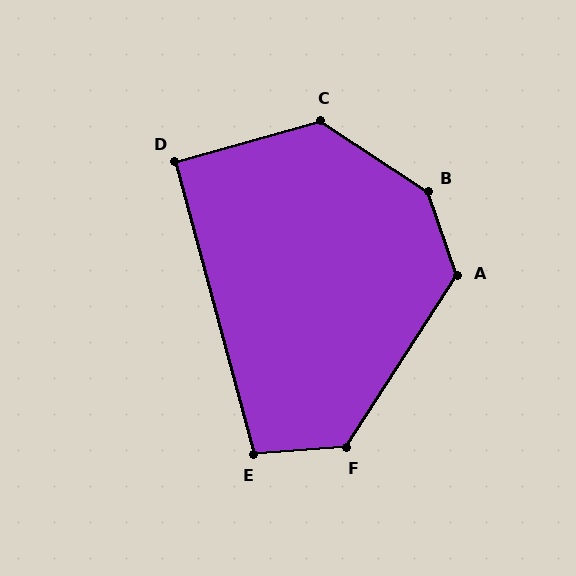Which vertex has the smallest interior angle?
D, at approximately 90 degrees.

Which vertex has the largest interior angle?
B, at approximately 143 degrees.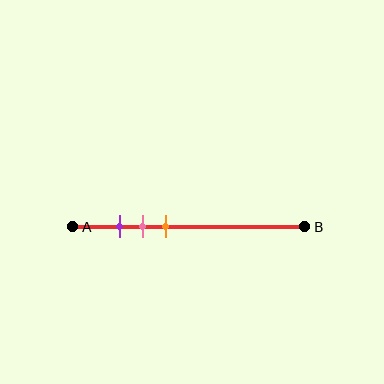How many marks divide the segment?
There are 3 marks dividing the segment.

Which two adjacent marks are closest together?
The purple and pink marks are the closest adjacent pair.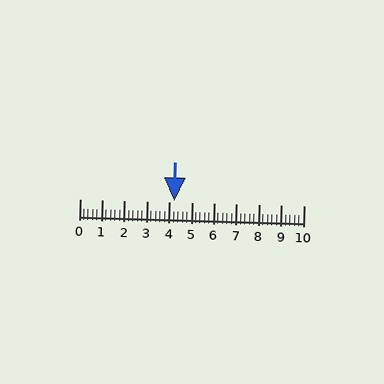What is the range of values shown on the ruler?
The ruler shows values from 0 to 10.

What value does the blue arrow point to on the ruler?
The blue arrow points to approximately 4.2.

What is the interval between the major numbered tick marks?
The major tick marks are spaced 1 units apart.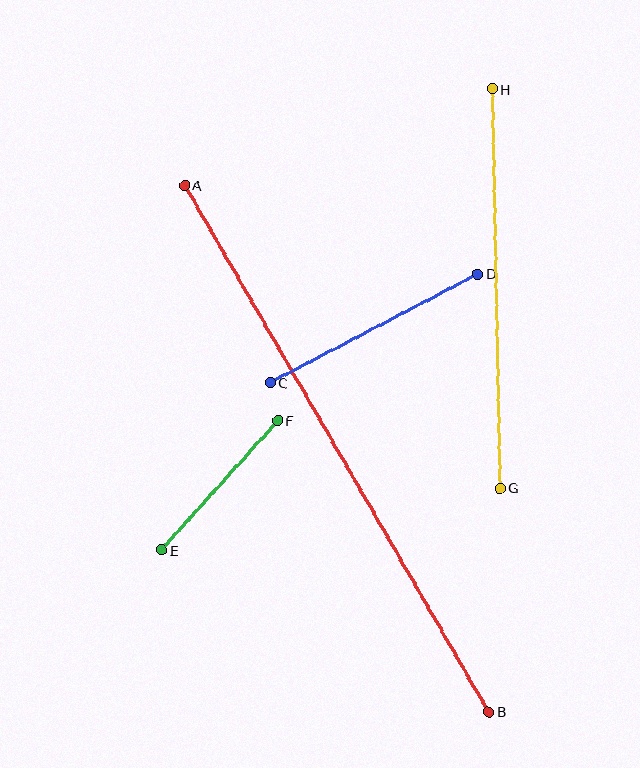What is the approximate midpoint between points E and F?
The midpoint is at approximately (219, 485) pixels.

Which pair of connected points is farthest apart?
Points A and B are farthest apart.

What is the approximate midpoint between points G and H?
The midpoint is at approximately (496, 288) pixels.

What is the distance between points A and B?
The distance is approximately 608 pixels.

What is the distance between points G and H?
The distance is approximately 399 pixels.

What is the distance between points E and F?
The distance is approximately 174 pixels.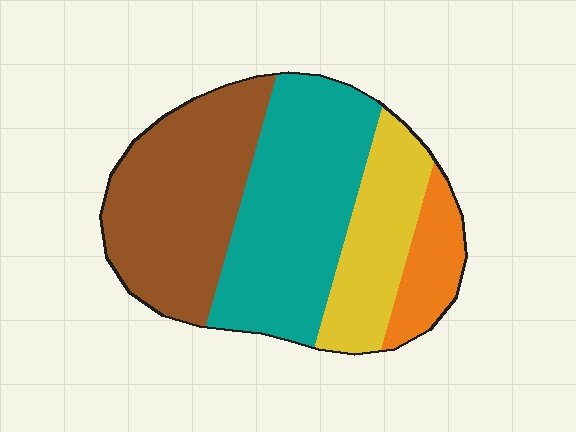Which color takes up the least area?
Orange, at roughly 10%.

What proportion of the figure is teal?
Teal covers roughly 35% of the figure.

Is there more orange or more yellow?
Yellow.